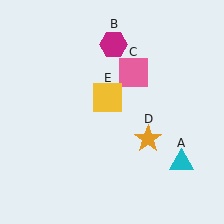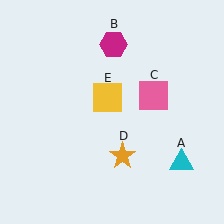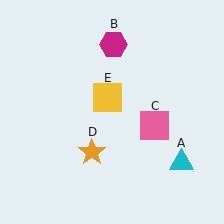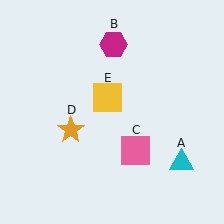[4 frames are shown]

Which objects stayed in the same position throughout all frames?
Cyan triangle (object A) and magenta hexagon (object B) and yellow square (object E) remained stationary.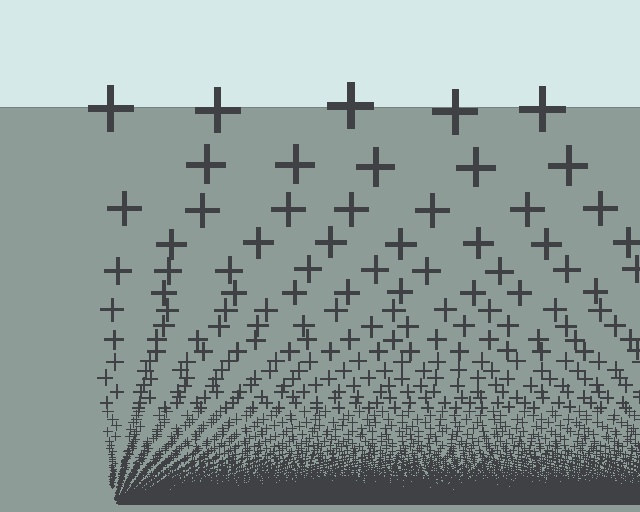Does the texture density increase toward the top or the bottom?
Density increases toward the bottom.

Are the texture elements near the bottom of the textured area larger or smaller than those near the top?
Smaller. The gradient is inverted — elements near the bottom are smaller and denser.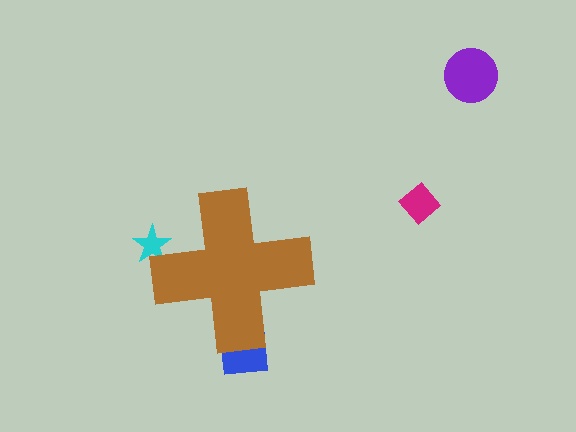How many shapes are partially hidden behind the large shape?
2 shapes are partially hidden.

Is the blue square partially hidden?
Yes, the blue square is partially hidden behind the brown cross.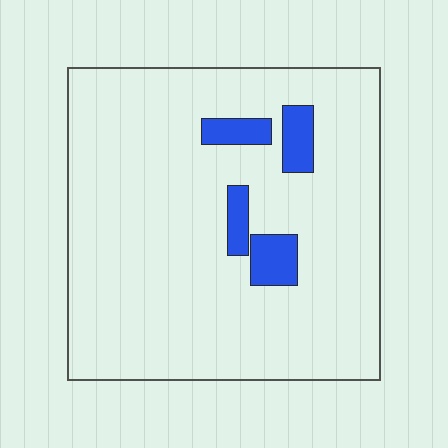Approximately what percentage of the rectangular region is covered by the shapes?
Approximately 10%.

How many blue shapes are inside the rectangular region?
4.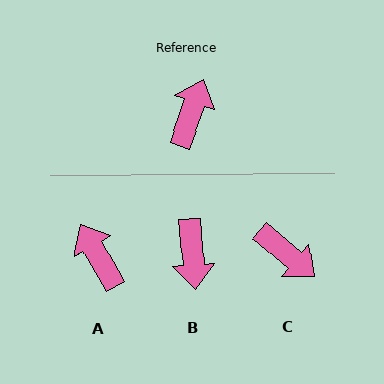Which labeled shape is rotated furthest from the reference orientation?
B, about 156 degrees away.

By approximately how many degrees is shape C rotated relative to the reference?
Approximately 111 degrees clockwise.